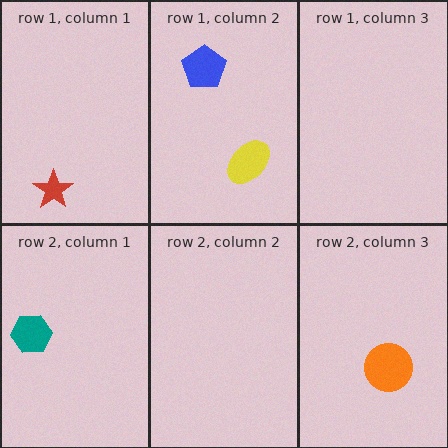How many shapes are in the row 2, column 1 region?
1.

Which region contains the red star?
The row 1, column 1 region.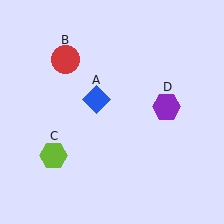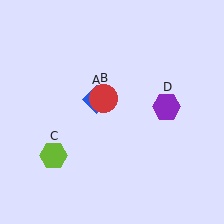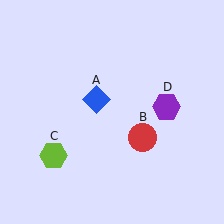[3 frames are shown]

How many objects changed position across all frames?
1 object changed position: red circle (object B).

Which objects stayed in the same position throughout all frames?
Blue diamond (object A) and lime hexagon (object C) and purple hexagon (object D) remained stationary.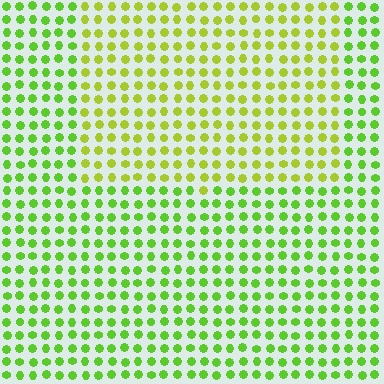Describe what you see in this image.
The image is filled with small lime elements in a uniform arrangement. A rectangle-shaped region is visible where the elements are tinted to a slightly different hue, forming a subtle color boundary.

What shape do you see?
I see a rectangle.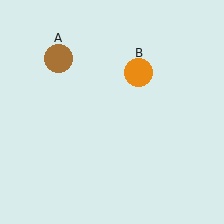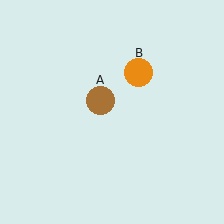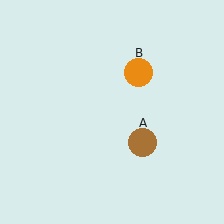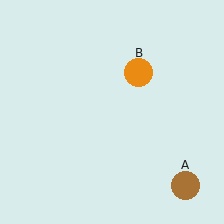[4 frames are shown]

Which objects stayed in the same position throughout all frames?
Orange circle (object B) remained stationary.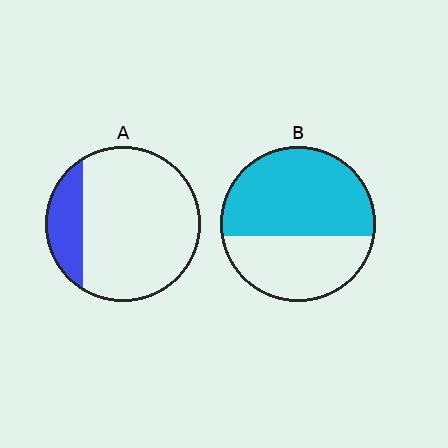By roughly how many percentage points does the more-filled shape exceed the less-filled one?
By roughly 40 percentage points (B over A).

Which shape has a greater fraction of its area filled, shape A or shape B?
Shape B.